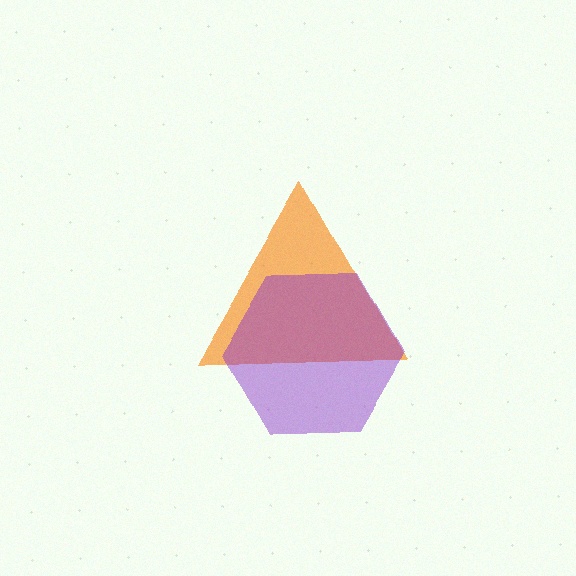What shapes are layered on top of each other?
The layered shapes are: an orange triangle, a purple hexagon.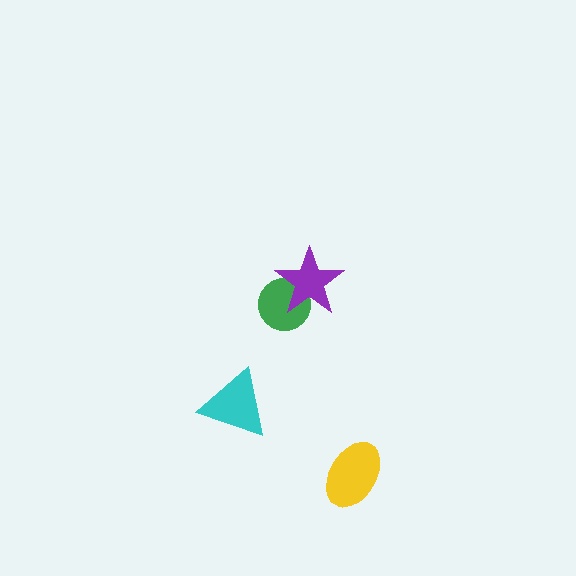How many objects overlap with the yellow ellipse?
0 objects overlap with the yellow ellipse.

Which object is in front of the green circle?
The purple star is in front of the green circle.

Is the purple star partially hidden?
No, no other shape covers it.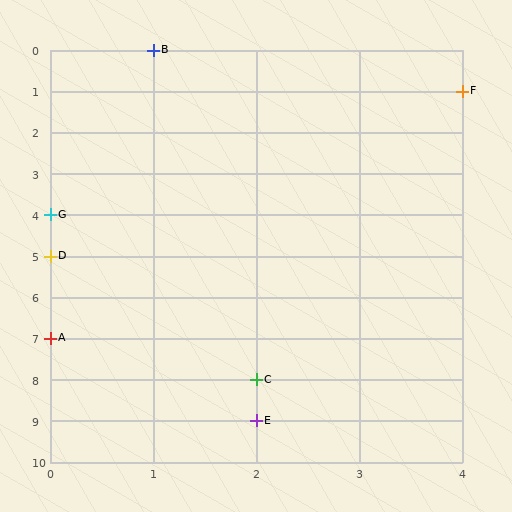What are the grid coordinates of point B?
Point B is at grid coordinates (1, 0).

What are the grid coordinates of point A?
Point A is at grid coordinates (0, 7).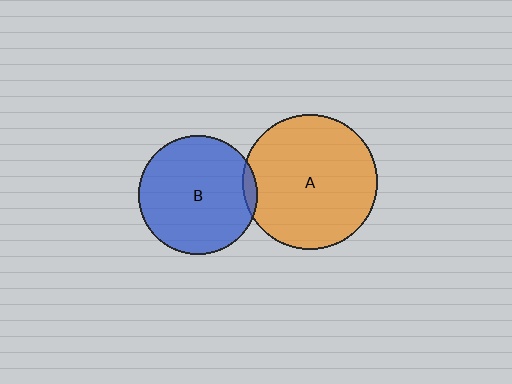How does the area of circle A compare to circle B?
Approximately 1.3 times.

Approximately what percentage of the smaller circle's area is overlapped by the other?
Approximately 5%.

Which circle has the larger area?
Circle A (orange).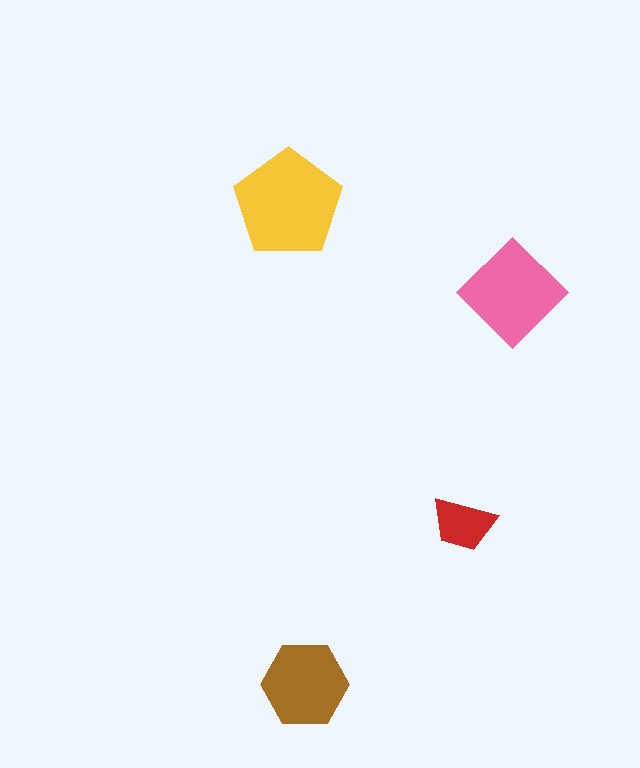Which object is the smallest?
The red trapezoid.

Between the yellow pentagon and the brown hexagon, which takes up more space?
The yellow pentagon.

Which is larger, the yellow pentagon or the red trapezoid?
The yellow pentagon.